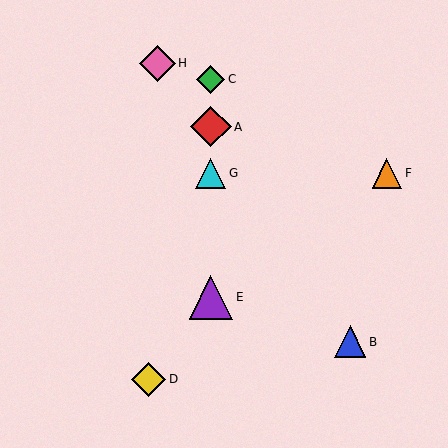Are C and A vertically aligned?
Yes, both are at x≈211.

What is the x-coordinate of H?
Object H is at x≈157.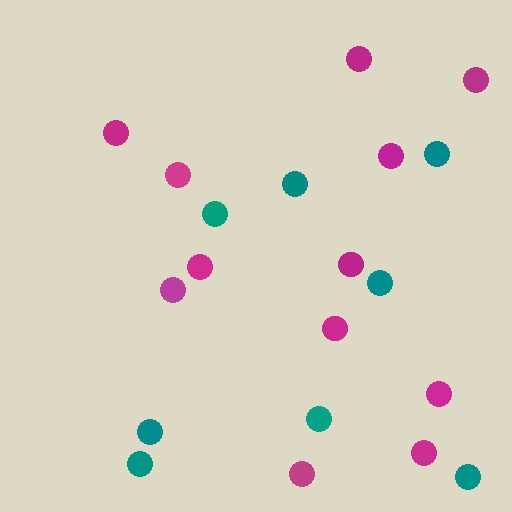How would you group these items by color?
There are 2 groups: one group of teal circles (8) and one group of magenta circles (12).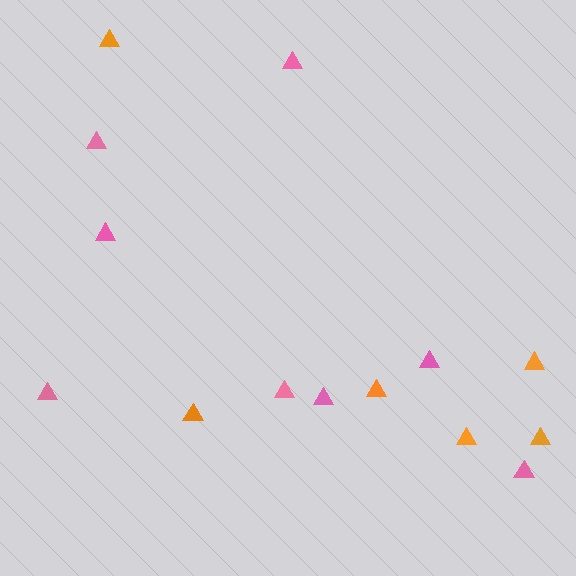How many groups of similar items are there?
There are 2 groups: one group of pink triangles (8) and one group of orange triangles (6).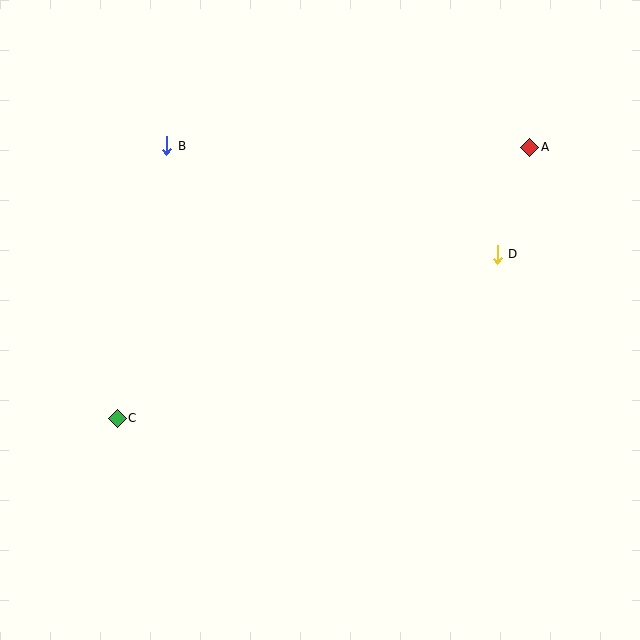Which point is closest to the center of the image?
Point D at (497, 254) is closest to the center.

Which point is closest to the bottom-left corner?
Point C is closest to the bottom-left corner.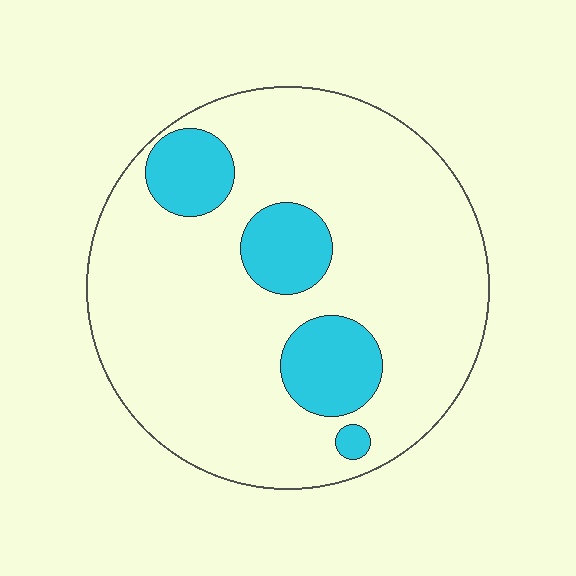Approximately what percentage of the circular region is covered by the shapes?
Approximately 15%.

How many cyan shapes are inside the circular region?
4.